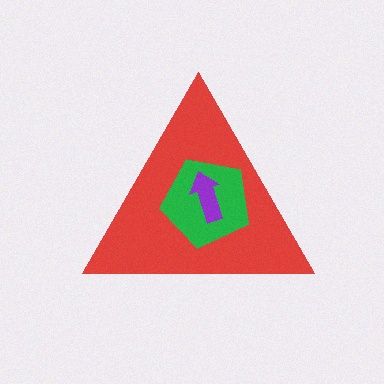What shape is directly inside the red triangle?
The green pentagon.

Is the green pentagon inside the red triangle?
Yes.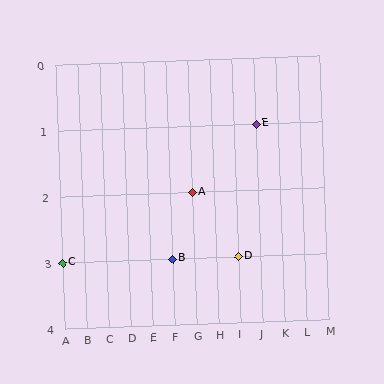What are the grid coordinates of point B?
Point B is at grid coordinates (F, 3).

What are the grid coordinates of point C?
Point C is at grid coordinates (A, 3).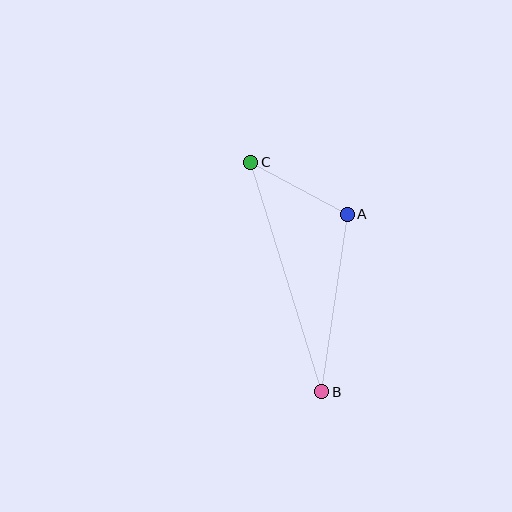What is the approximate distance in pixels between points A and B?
The distance between A and B is approximately 179 pixels.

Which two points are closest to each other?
Points A and C are closest to each other.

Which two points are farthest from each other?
Points B and C are farthest from each other.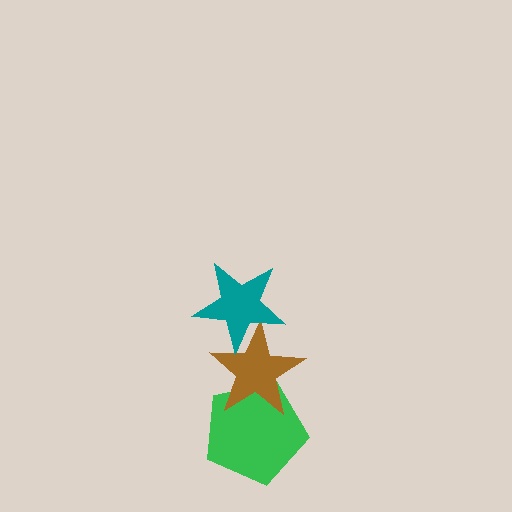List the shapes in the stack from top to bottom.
From top to bottom: the teal star, the brown star, the green pentagon.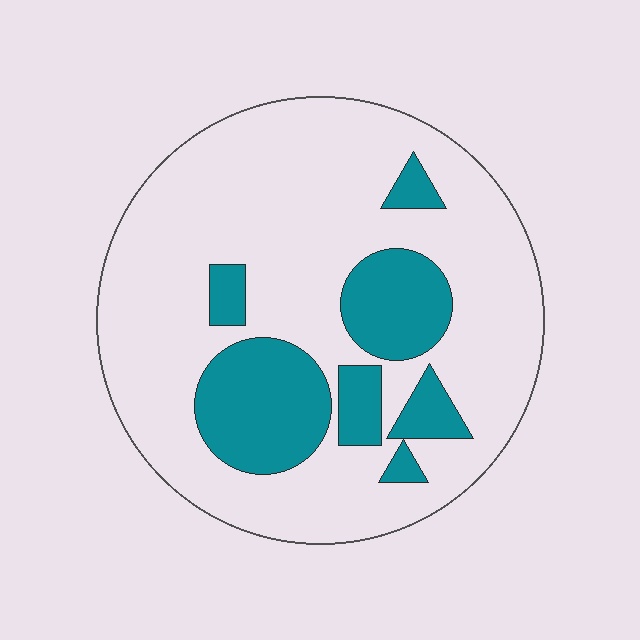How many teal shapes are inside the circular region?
7.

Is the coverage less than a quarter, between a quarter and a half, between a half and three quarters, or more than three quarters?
Less than a quarter.